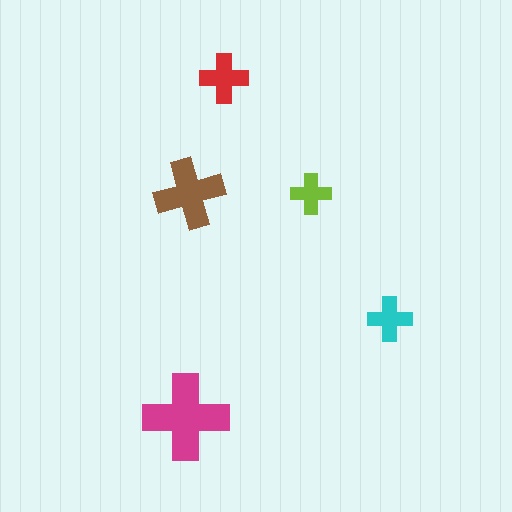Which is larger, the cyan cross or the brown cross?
The brown one.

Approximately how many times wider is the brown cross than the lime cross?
About 1.5 times wider.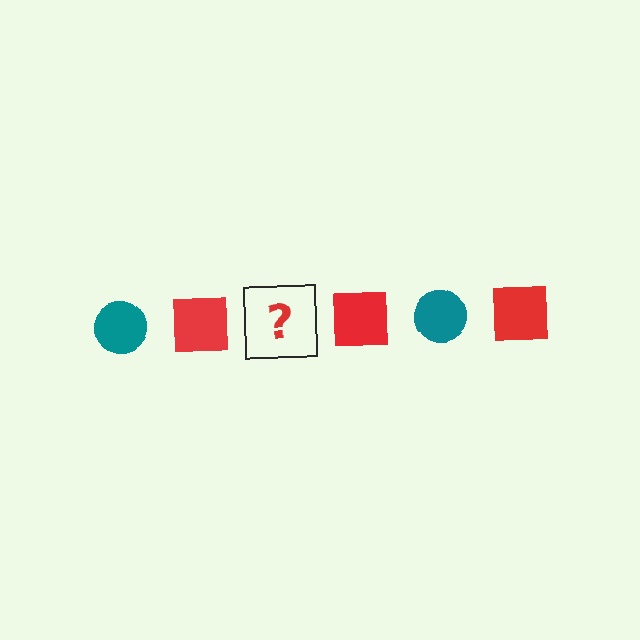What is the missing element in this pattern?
The missing element is a teal circle.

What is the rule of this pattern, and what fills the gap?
The rule is that the pattern alternates between teal circle and red square. The gap should be filled with a teal circle.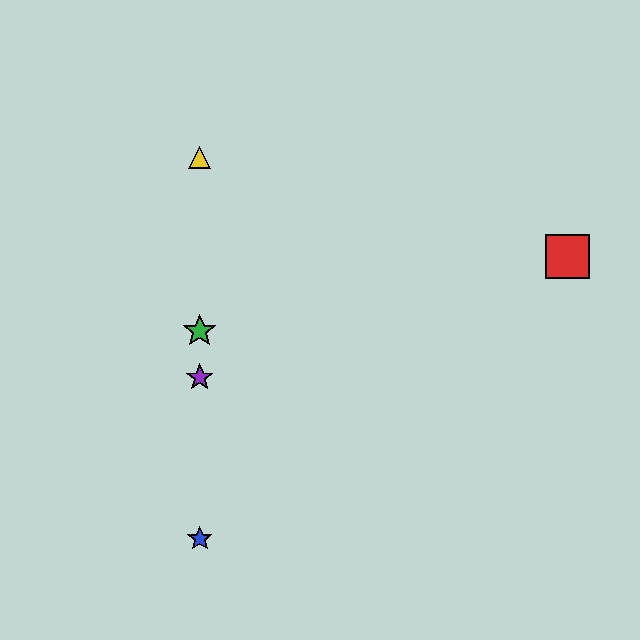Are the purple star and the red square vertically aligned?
No, the purple star is at x≈200 and the red square is at x≈568.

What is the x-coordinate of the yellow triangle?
The yellow triangle is at x≈200.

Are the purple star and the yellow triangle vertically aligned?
Yes, both are at x≈200.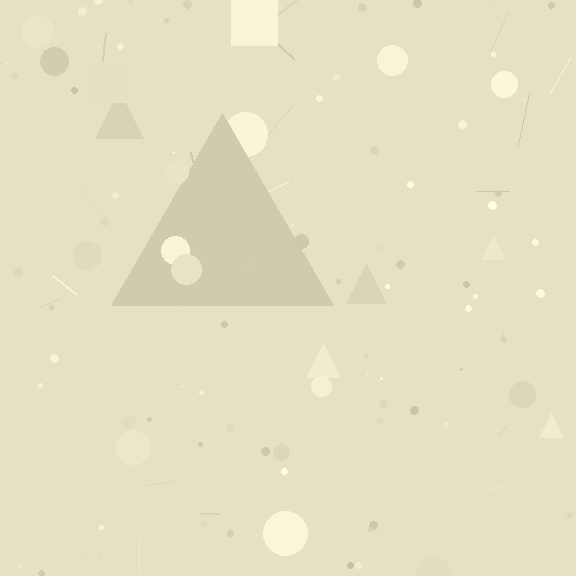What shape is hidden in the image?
A triangle is hidden in the image.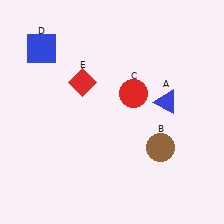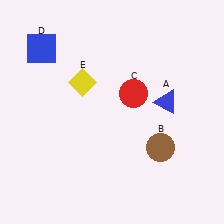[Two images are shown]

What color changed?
The diamond (E) changed from red in Image 1 to yellow in Image 2.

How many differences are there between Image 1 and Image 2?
There is 1 difference between the two images.